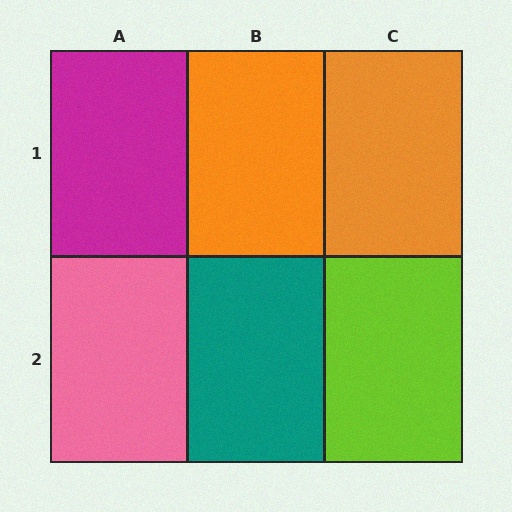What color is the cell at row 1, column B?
Orange.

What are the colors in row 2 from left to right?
Pink, teal, lime.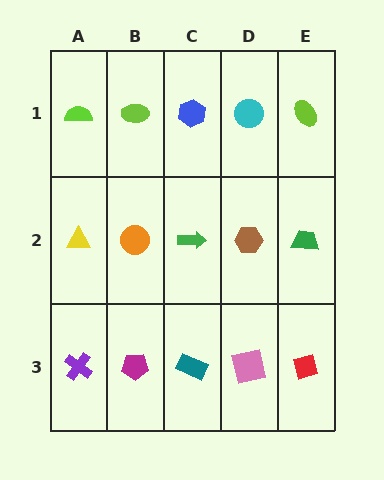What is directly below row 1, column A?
A yellow triangle.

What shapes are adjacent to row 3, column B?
An orange circle (row 2, column B), a purple cross (row 3, column A), a teal rectangle (row 3, column C).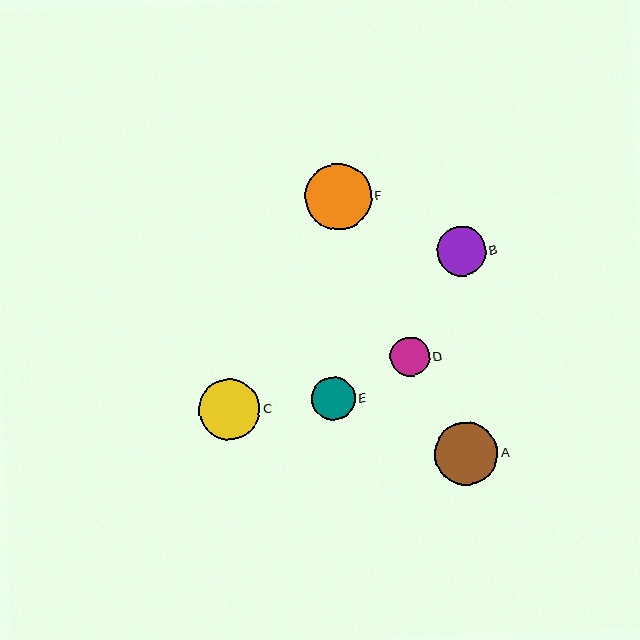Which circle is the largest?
Circle F is the largest with a size of approximately 67 pixels.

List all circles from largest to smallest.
From largest to smallest: F, A, C, B, E, D.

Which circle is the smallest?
Circle D is the smallest with a size of approximately 40 pixels.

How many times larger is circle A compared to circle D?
Circle A is approximately 1.6 times the size of circle D.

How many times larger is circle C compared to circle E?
Circle C is approximately 1.4 times the size of circle E.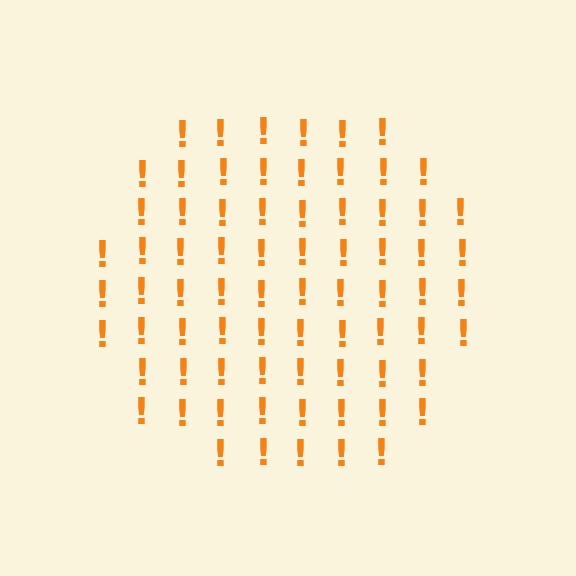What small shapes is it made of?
It is made of small exclamation marks.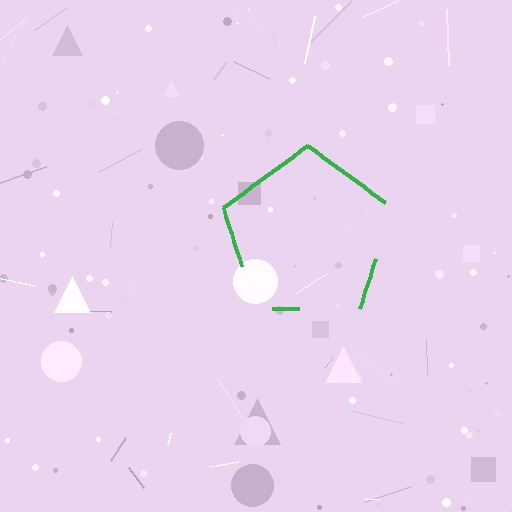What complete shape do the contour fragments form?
The contour fragments form a pentagon.